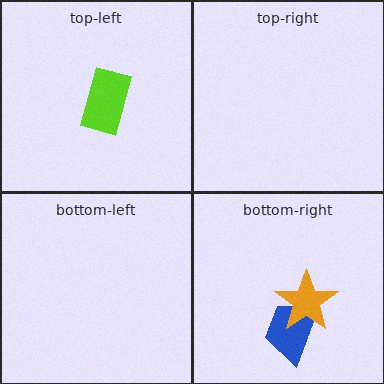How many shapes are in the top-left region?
1.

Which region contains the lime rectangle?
The top-left region.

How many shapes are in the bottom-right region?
2.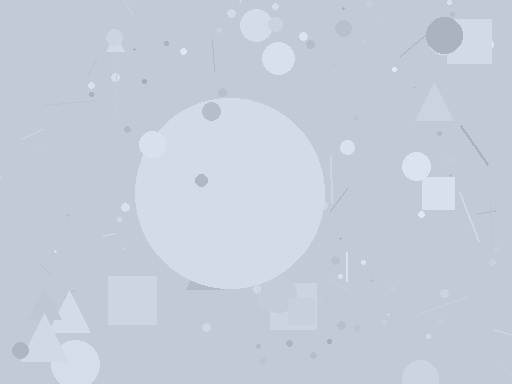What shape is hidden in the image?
A circle is hidden in the image.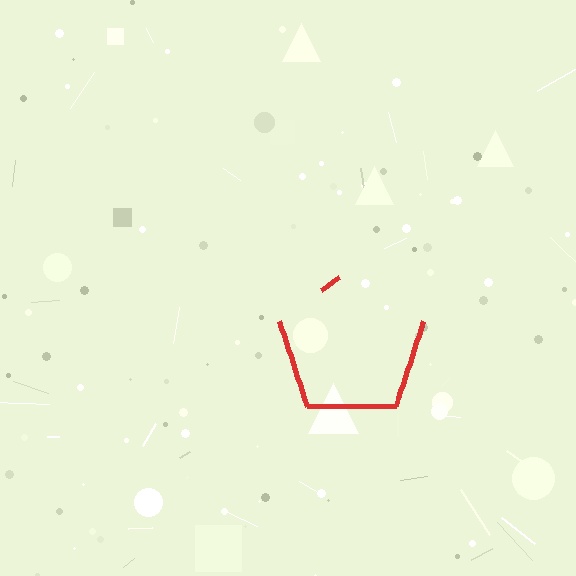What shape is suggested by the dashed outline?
The dashed outline suggests a pentagon.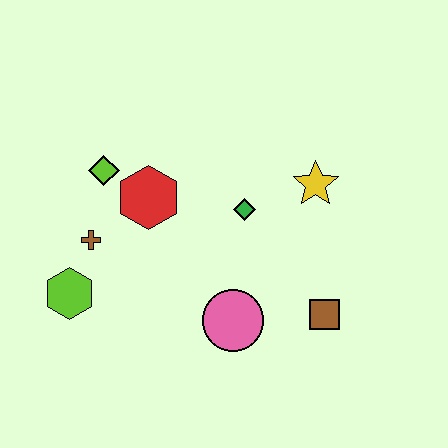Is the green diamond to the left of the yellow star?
Yes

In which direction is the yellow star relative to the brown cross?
The yellow star is to the right of the brown cross.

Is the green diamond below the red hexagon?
Yes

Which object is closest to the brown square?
The pink circle is closest to the brown square.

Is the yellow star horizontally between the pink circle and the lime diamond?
No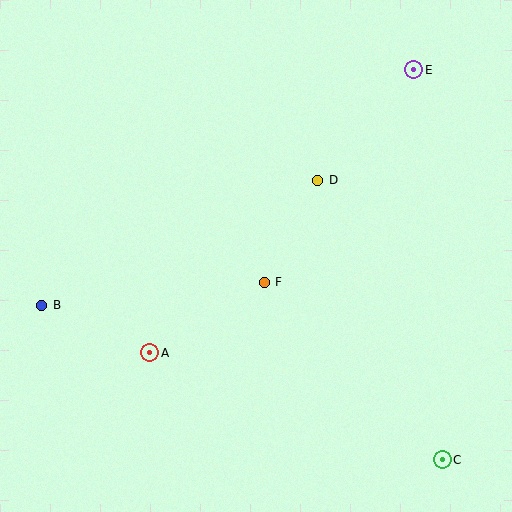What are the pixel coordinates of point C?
Point C is at (442, 460).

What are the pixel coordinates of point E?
Point E is at (414, 70).